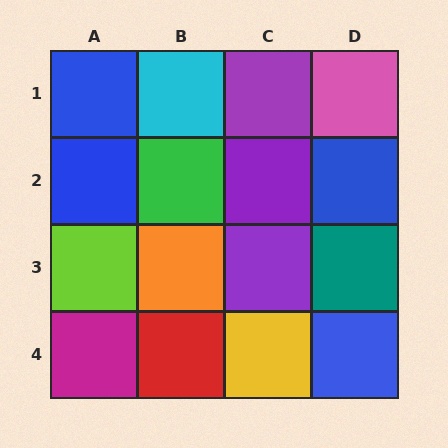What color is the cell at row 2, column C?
Purple.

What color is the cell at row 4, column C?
Yellow.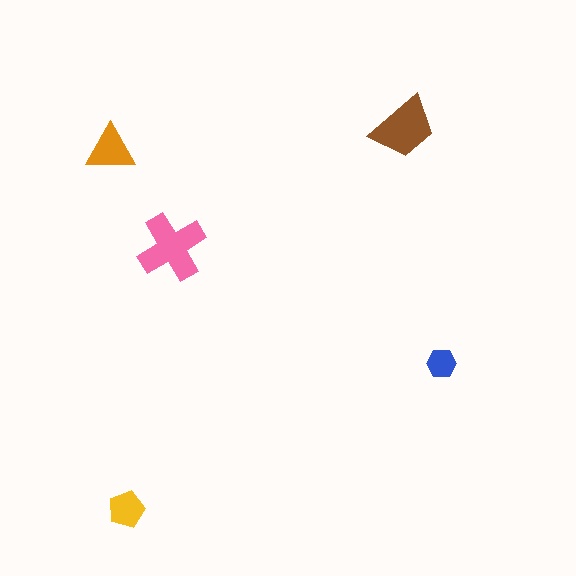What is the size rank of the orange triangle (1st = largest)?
3rd.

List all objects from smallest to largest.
The blue hexagon, the yellow pentagon, the orange triangle, the brown trapezoid, the pink cross.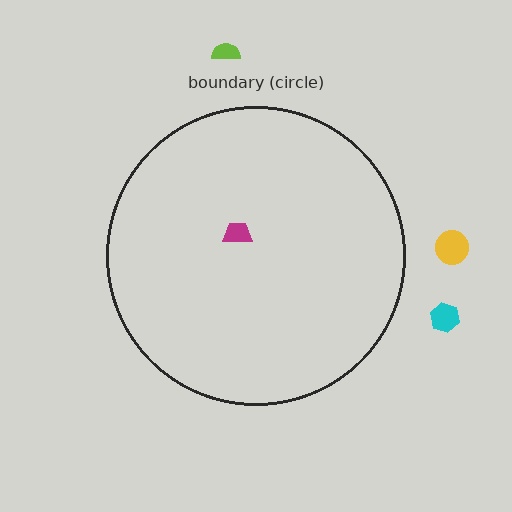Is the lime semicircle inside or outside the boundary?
Outside.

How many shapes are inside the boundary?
1 inside, 3 outside.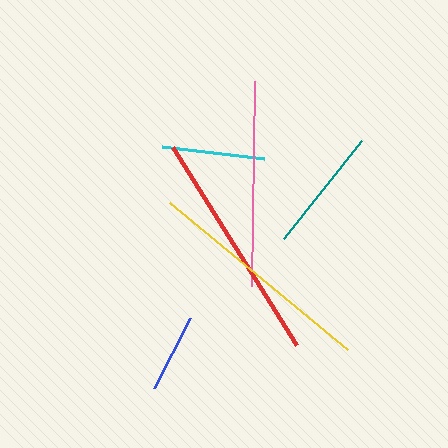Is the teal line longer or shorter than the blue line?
The teal line is longer than the blue line.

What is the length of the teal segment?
The teal segment is approximately 125 pixels long.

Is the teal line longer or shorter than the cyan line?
The teal line is longer than the cyan line.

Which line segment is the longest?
The red line is the longest at approximately 234 pixels.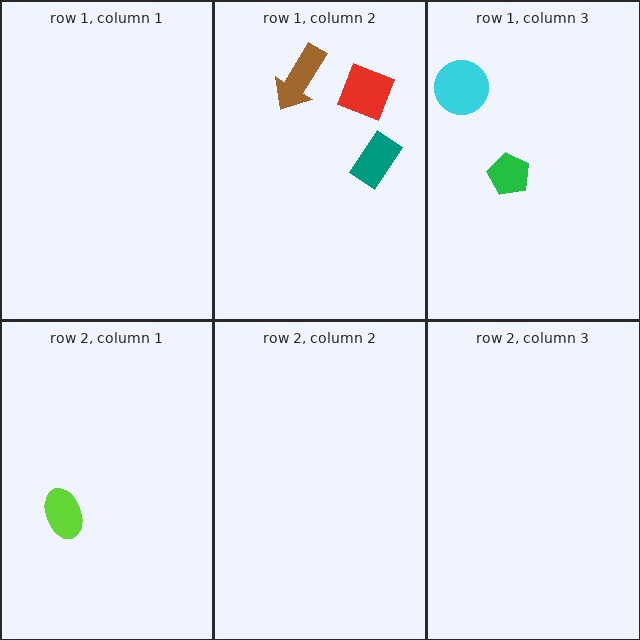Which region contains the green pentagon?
The row 1, column 3 region.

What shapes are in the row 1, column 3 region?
The cyan circle, the green pentagon.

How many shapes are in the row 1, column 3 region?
2.